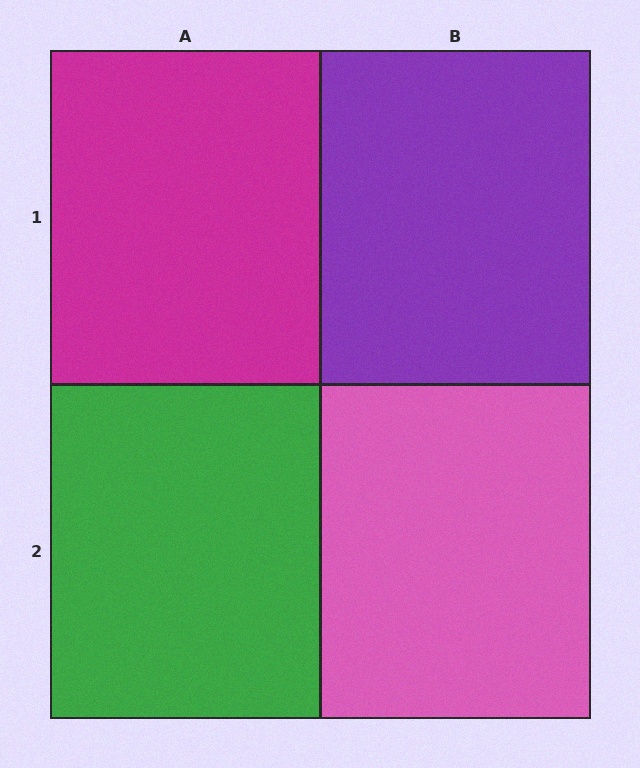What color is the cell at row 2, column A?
Green.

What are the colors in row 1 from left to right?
Magenta, purple.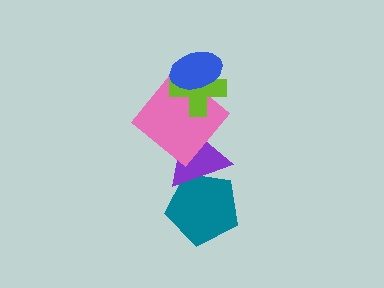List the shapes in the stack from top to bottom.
From top to bottom: the blue ellipse, the lime cross, the pink diamond, the purple triangle, the teal pentagon.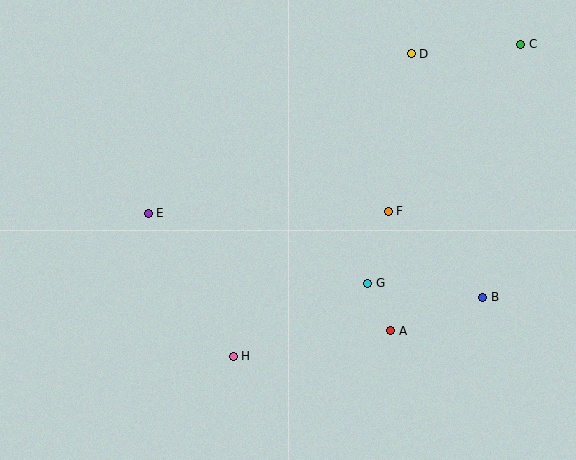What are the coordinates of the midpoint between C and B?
The midpoint between C and B is at (502, 171).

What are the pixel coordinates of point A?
Point A is at (391, 331).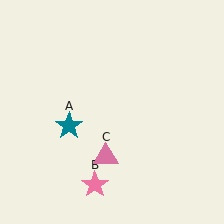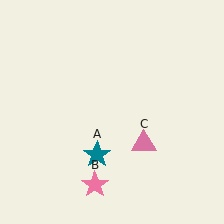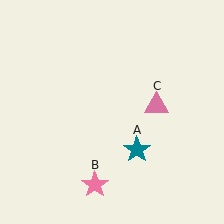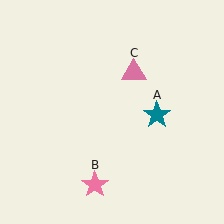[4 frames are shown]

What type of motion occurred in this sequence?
The teal star (object A), pink triangle (object C) rotated counterclockwise around the center of the scene.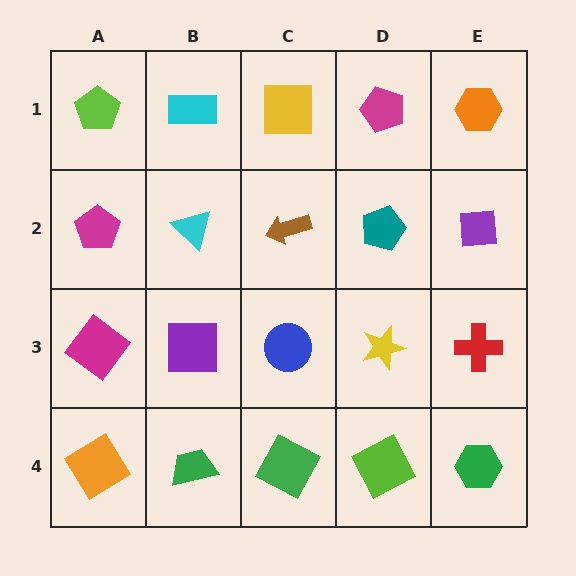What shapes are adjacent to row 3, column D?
A teal pentagon (row 2, column D), a lime square (row 4, column D), a blue circle (row 3, column C), a red cross (row 3, column E).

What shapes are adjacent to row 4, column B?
A purple square (row 3, column B), an orange diamond (row 4, column A), a green square (row 4, column C).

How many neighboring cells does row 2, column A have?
3.